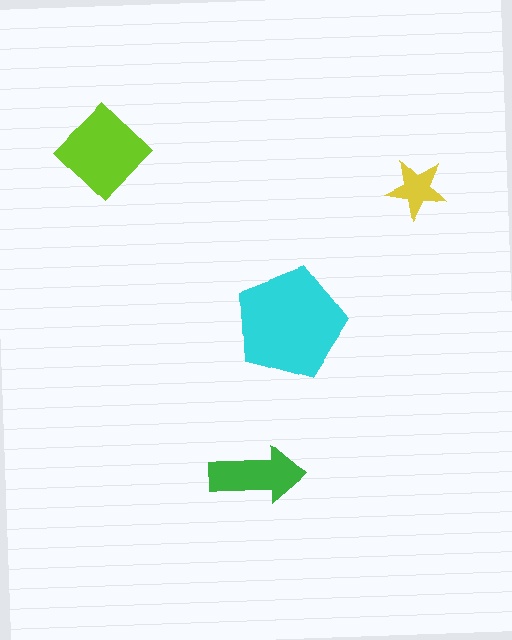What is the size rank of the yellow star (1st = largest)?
4th.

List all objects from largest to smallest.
The cyan pentagon, the lime diamond, the green arrow, the yellow star.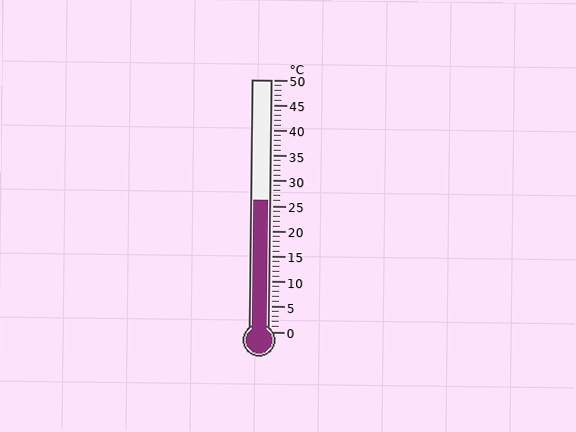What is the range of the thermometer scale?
The thermometer scale ranges from 0°C to 50°C.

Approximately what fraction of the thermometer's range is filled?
The thermometer is filled to approximately 50% of its range.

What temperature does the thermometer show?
The thermometer shows approximately 26°C.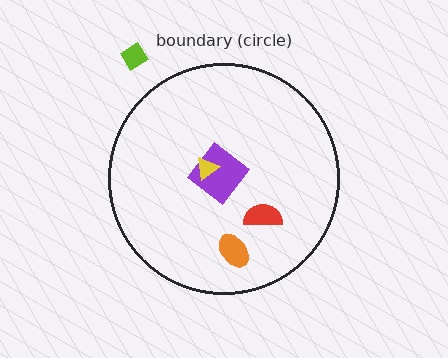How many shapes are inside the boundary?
4 inside, 1 outside.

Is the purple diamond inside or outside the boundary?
Inside.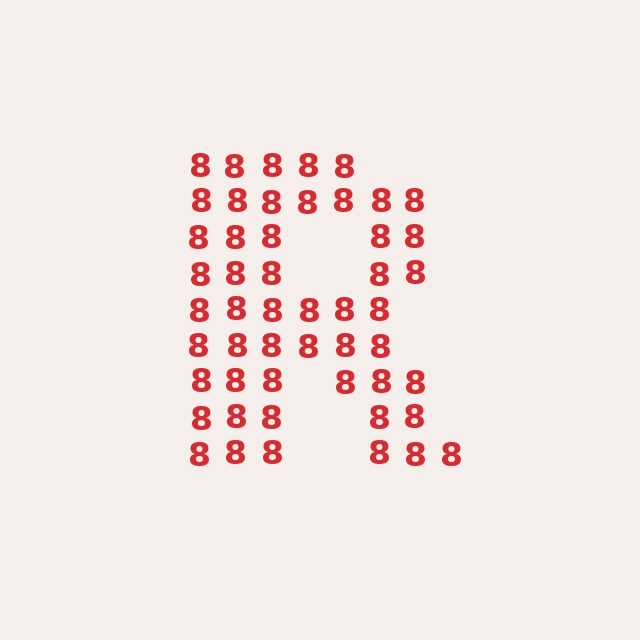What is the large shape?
The large shape is the letter R.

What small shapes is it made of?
It is made of small digit 8's.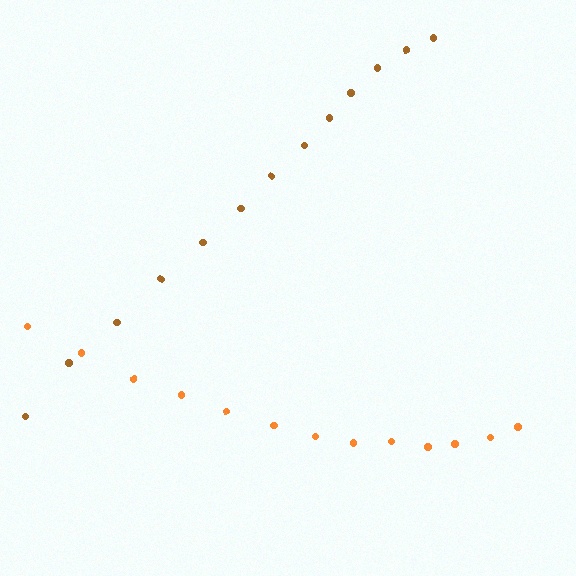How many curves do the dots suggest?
There are 2 distinct paths.